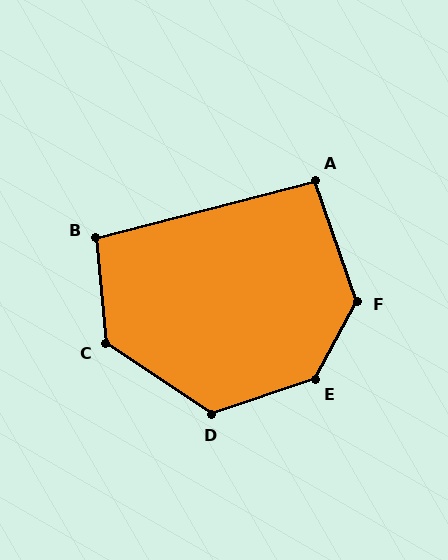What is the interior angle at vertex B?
Approximately 100 degrees (obtuse).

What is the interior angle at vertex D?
Approximately 128 degrees (obtuse).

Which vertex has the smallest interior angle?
A, at approximately 95 degrees.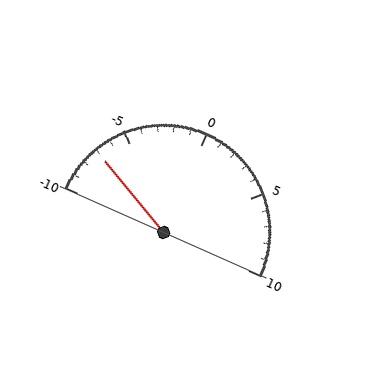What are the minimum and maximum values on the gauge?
The gauge ranges from -10 to 10.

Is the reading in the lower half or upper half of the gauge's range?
The reading is in the lower half of the range (-10 to 10).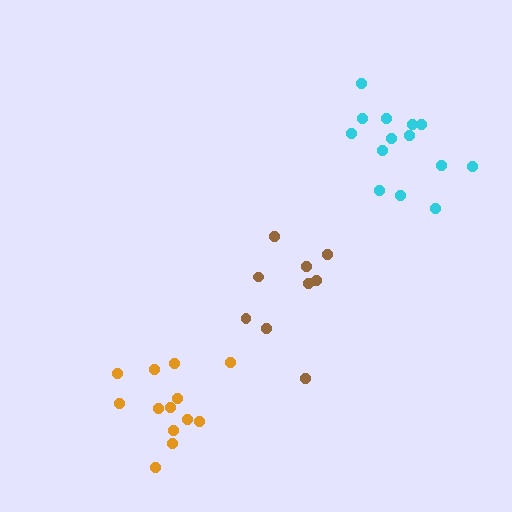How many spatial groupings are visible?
There are 3 spatial groupings.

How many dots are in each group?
Group 1: 14 dots, Group 2: 13 dots, Group 3: 9 dots (36 total).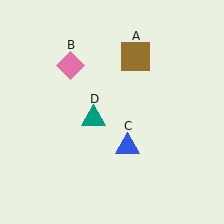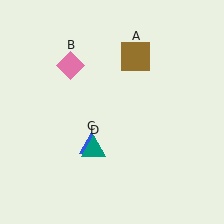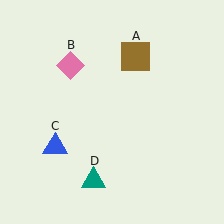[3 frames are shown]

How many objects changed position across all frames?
2 objects changed position: blue triangle (object C), teal triangle (object D).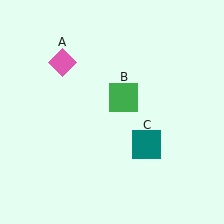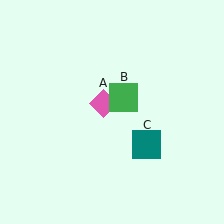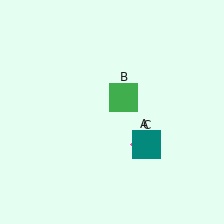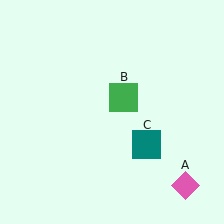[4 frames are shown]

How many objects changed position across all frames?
1 object changed position: pink diamond (object A).